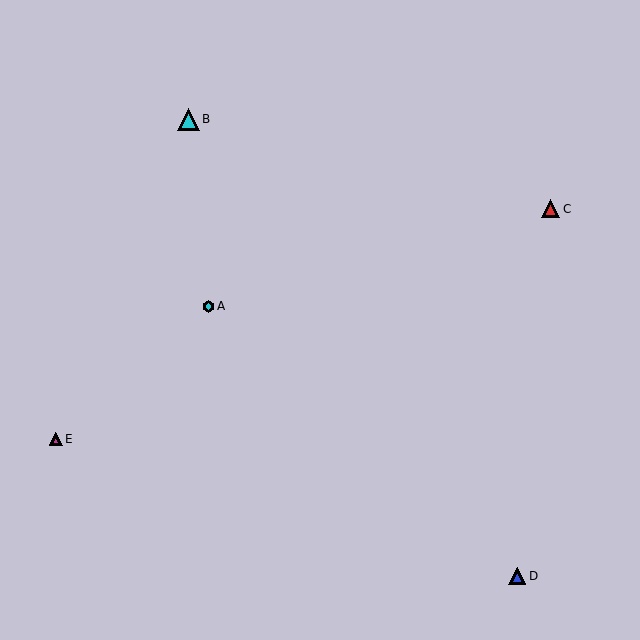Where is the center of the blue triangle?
The center of the blue triangle is at (517, 576).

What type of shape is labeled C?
Shape C is a red triangle.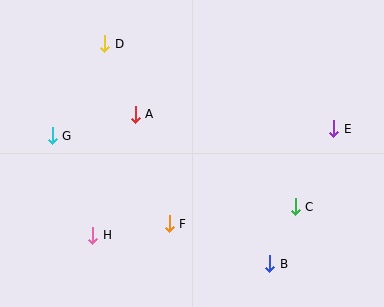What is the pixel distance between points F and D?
The distance between F and D is 191 pixels.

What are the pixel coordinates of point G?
Point G is at (52, 136).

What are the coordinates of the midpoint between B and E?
The midpoint between B and E is at (302, 196).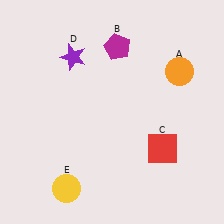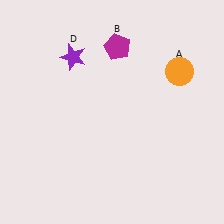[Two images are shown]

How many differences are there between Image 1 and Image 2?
There are 2 differences between the two images.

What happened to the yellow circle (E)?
The yellow circle (E) was removed in Image 2. It was in the bottom-left area of Image 1.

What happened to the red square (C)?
The red square (C) was removed in Image 2. It was in the bottom-right area of Image 1.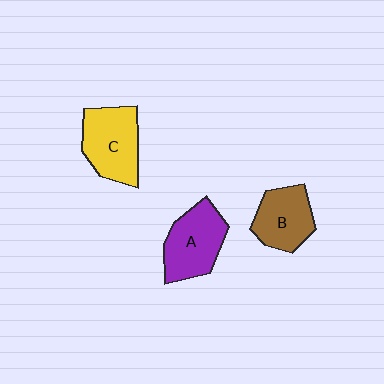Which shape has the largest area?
Shape C (yellow).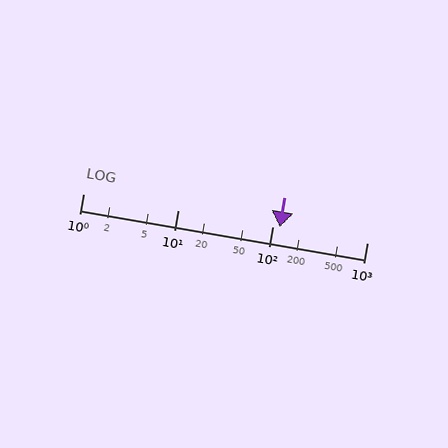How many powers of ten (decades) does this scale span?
The scale spans 3 decades, from 1 to 1000.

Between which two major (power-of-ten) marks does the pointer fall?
The pointer is between 100 and 1000.